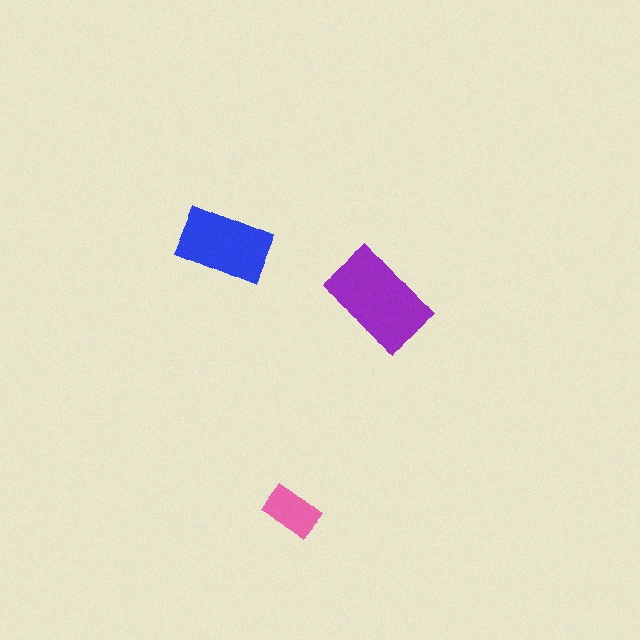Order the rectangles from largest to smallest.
the purple one, the blue one, the pink one.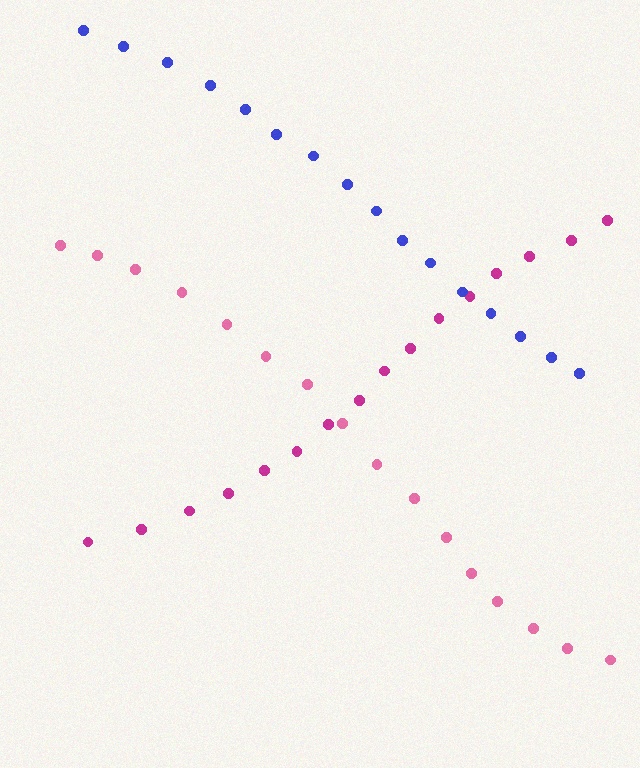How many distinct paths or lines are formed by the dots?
There are 3 distinct paths.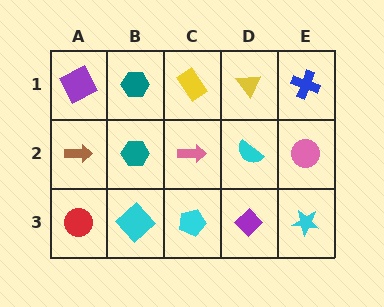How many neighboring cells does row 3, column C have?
3.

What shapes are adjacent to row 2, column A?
A purple square (row 1, column A), a red circle (row 3, column A), a teal hexagon (row 2, column B).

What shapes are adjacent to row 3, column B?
A teal hexagon (row 2, column B), a red circle (row 3, column A), a cyan pentagon (row 3, column C).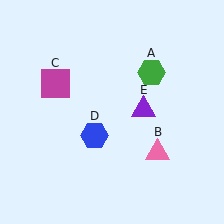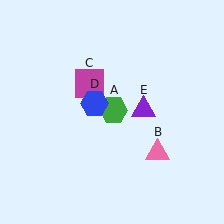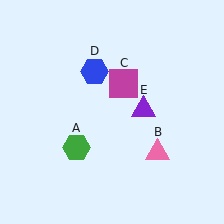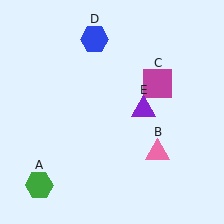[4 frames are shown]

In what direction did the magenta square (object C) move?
The magenta square (object C) moved right.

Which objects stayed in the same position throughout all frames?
Pink triangle (object B) and purple triangle (object E) remained stationary.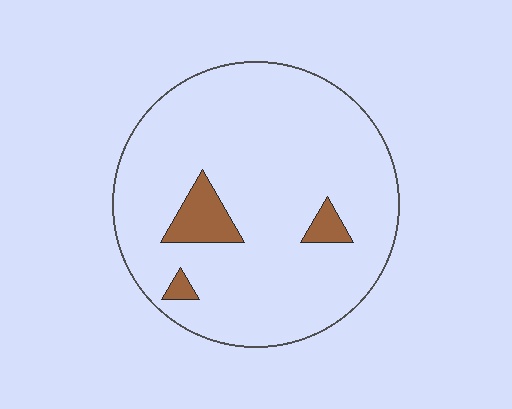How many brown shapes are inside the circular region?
3.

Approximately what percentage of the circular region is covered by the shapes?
Approximately 10%.